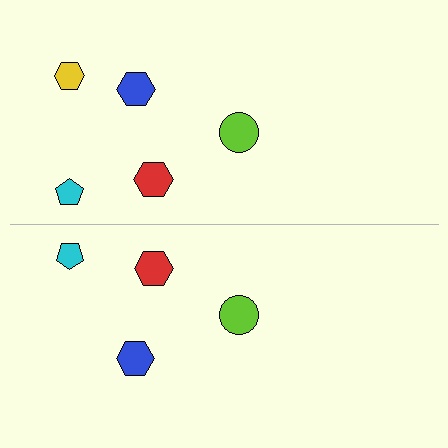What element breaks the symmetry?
A yellow hexagon is missing from the bottom side.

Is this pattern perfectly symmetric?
No, the pattern is not perfectly symmetric. A yellow hexagon is missing from the bottom side.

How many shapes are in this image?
There are 9 shapes in this image.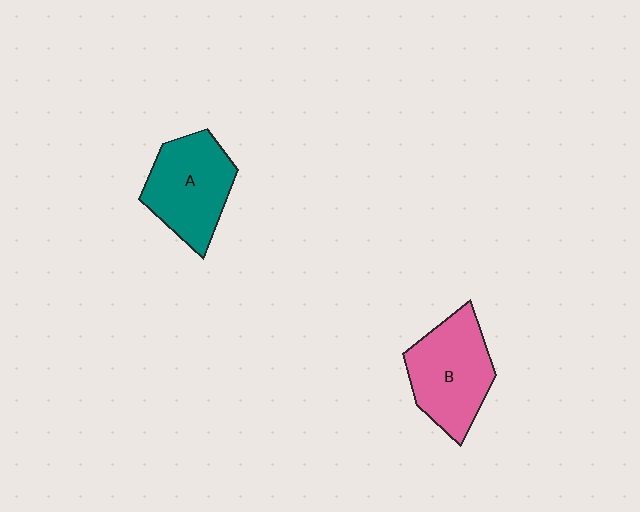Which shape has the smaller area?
Shape A (teal).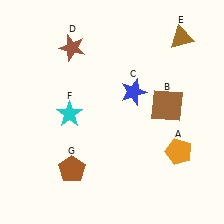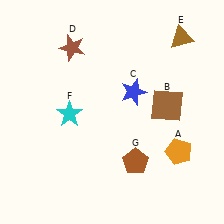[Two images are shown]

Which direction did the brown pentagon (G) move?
The brown pentagon (G) moved right.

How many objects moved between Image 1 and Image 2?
1 object moved between the two images.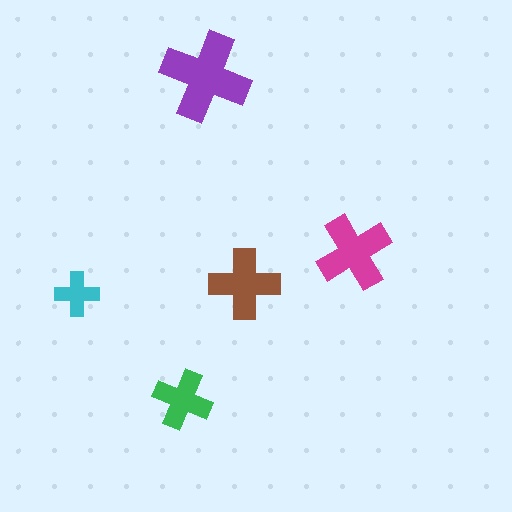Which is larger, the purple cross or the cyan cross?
The purple one.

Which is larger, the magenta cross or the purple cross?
The purple one.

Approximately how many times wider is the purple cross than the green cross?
About 1.5 times wider.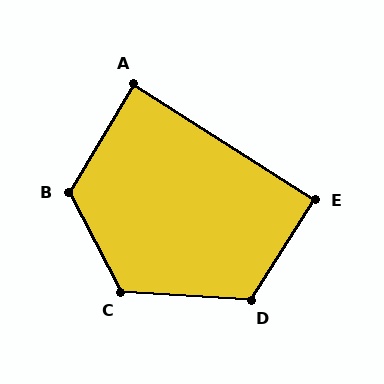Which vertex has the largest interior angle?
B, at approximately 122 degrees.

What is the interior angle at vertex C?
Approximately 121 degrees (obtuse).